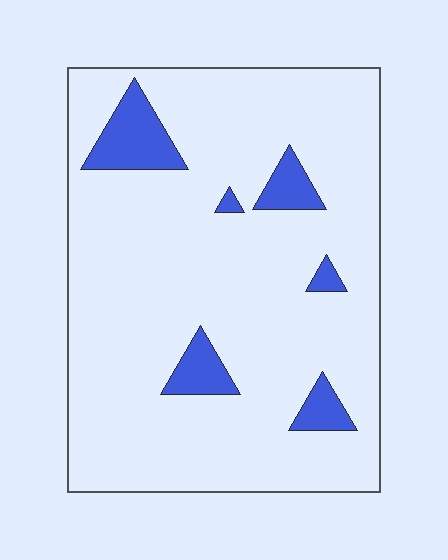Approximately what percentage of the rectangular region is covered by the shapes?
Approximately 10%.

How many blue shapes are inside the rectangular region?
6.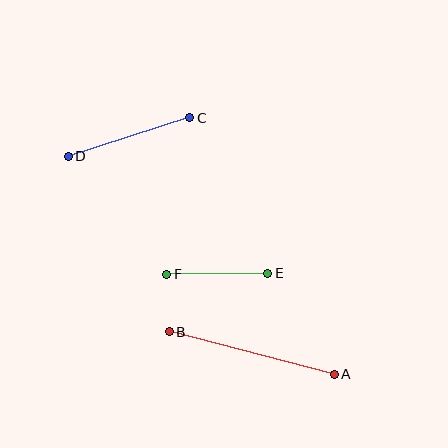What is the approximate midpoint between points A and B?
The midpoint is at approximately (252, 353) pixels.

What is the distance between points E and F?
The distance is approximately 101 pixels.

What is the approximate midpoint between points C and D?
The midpoint is at approximately (129, 137) pixels.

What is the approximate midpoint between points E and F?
The midpoint is at approximately (217, 274) pixels.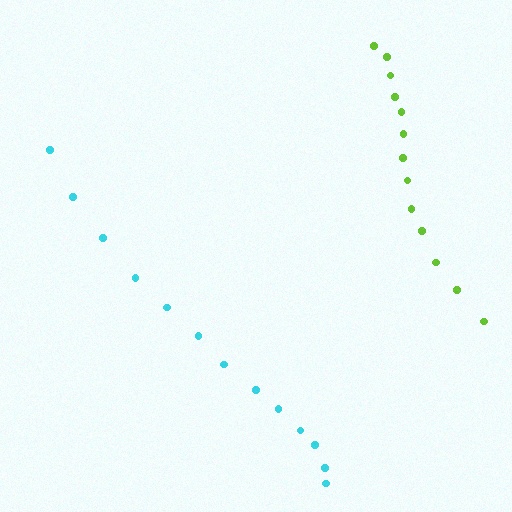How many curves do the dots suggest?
There are 2 distinct paths.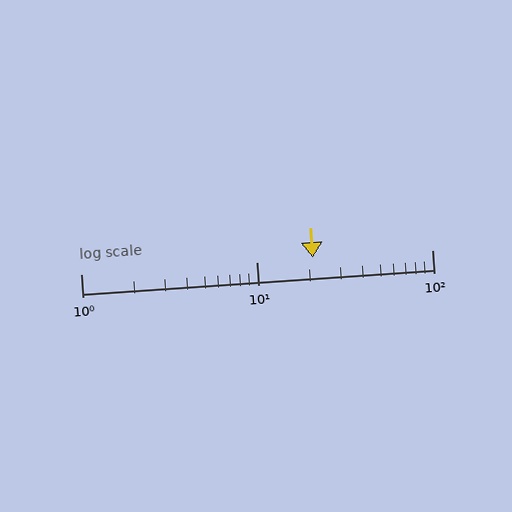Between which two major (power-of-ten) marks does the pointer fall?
The pointer is between 10 and 100.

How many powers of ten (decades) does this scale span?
The scale spans 2 decades, from 1 to 100.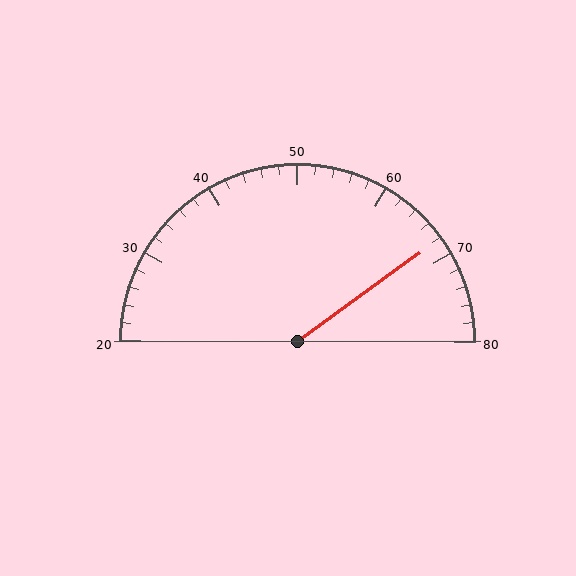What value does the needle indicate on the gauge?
The needle indicates approximately 68.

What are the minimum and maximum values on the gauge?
The gauge ranges from 20 to 80.